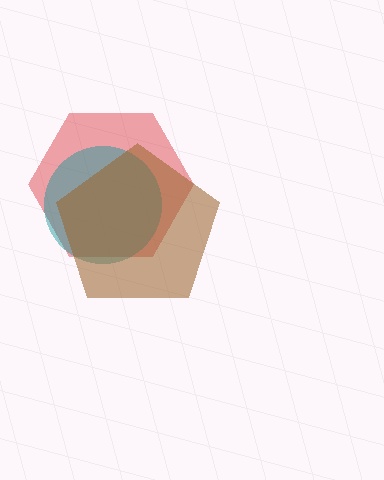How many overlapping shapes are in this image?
There are 3 overlapping shapes in the image.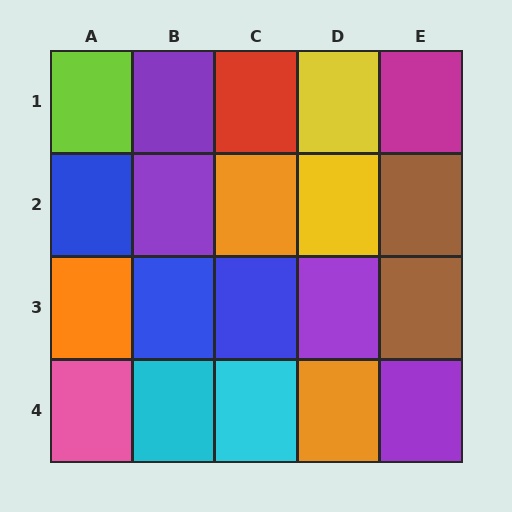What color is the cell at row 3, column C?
Blue.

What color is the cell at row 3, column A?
Orange.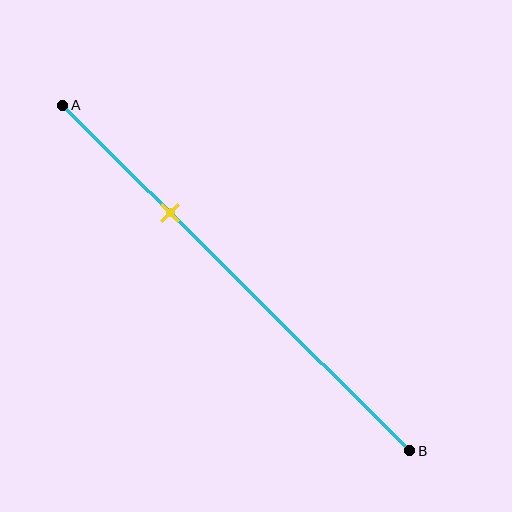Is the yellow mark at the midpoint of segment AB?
No, the mark is at about 30% from A, not at the 50% midpoint.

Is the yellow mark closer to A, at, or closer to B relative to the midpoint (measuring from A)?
The yellow mark is closer to point A than the midpoint of segment AB.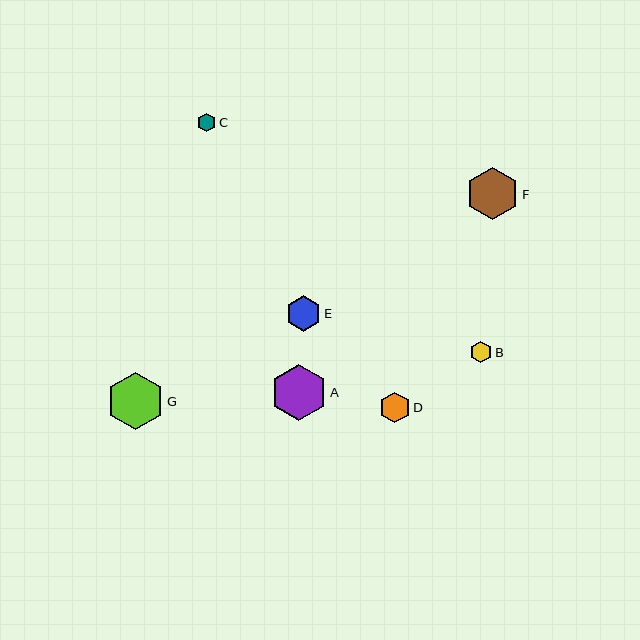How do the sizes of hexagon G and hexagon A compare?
Hexagon G and hexagon A are approximately the same size.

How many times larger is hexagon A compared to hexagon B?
Hexagon A is approximately 2.6 times the size of hexagon B.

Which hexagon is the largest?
Hexagon G is the largest with a size of approximately 57 pixels.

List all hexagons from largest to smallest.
From largest to smallest: G, A, F, E, D, B, C.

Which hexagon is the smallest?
Hexagon C is the smallest with a size of approximately 19 pixels.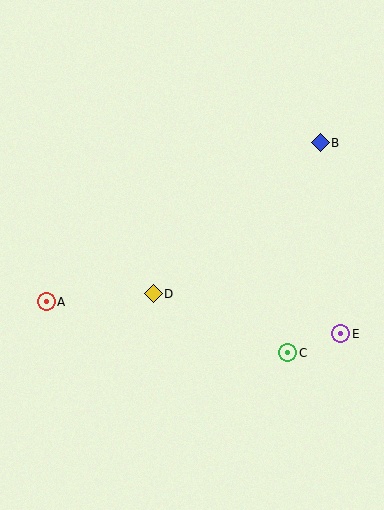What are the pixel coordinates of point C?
Point C is at (288, 353).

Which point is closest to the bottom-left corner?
Point A is closest to the bottom-left corner.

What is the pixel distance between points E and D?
The distance between E and D is 191 pixels.